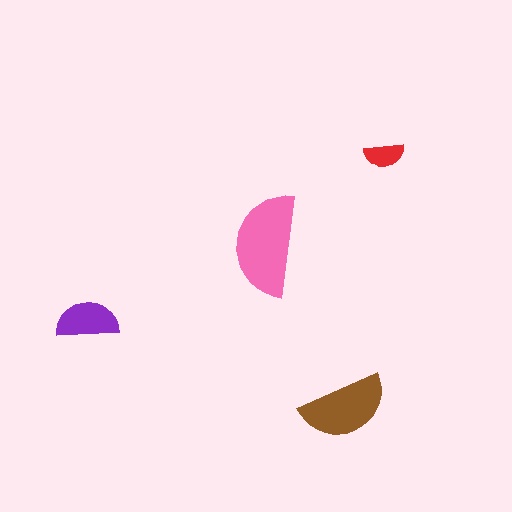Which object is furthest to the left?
The purple semicircle is leftmost.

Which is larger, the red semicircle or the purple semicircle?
The purple one.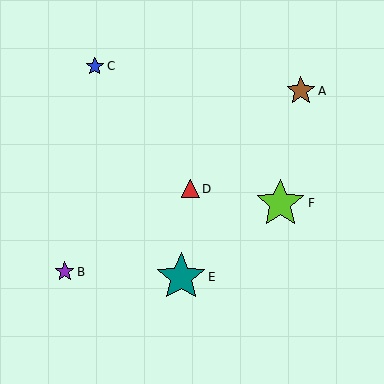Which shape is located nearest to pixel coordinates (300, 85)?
The brown star (labeled A) at (301, 91) is nearest to that location.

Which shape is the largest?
The teal star (labeled E) is the largest.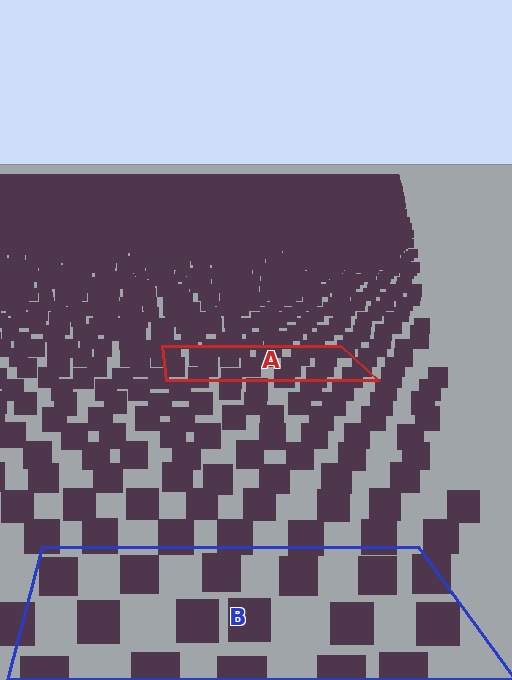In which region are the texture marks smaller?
The texture marks are smaller in region A, because it is farther away.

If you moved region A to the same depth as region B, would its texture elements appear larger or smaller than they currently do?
They would appear larger. At a closer depth, the same texture elements are projected at a bigger on-screen size.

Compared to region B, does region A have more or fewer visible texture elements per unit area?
Region A has more texture elements per unit area — they are packed more densely because it is farther away.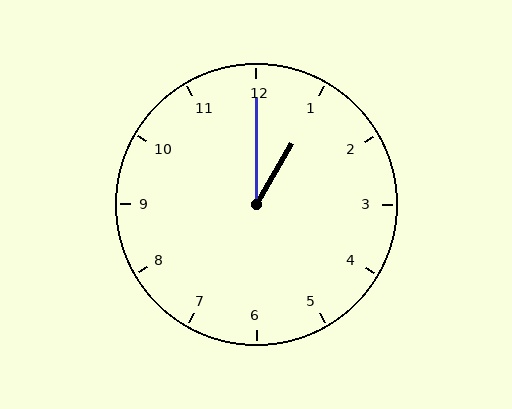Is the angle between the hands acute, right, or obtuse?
It is acute.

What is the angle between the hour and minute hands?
Approximately 30 degrees.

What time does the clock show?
1:00.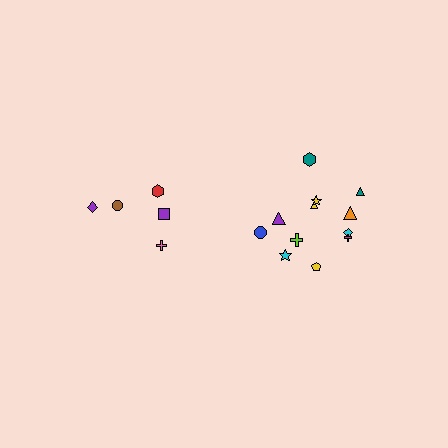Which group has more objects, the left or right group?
The right group.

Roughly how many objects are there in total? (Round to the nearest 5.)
Roughly 15 objects in total.